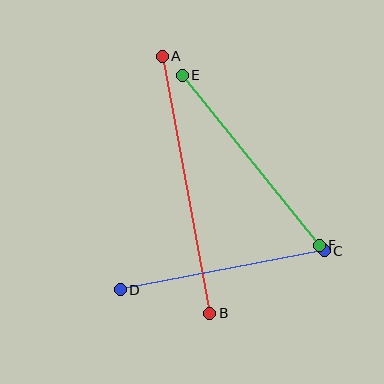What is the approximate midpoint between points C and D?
The midpoint is at approximately (222, 270) pixels.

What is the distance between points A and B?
The distance is approximately 262 pixels.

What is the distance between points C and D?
The distance is approximately 208 pixels.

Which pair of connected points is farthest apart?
Points A and B are farthest apart.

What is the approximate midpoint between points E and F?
The midpoint is at approximately (251, 160) pixels.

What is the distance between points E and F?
The distance is approximately 218 pixels.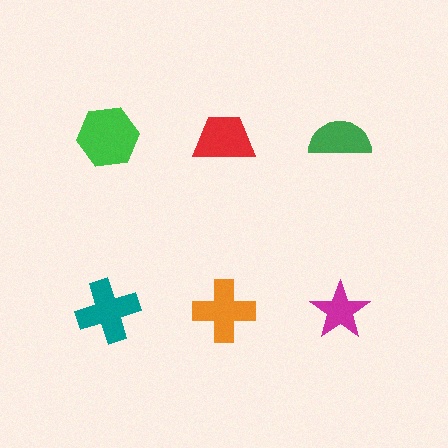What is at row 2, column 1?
A teal cross.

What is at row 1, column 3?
A green semicircle.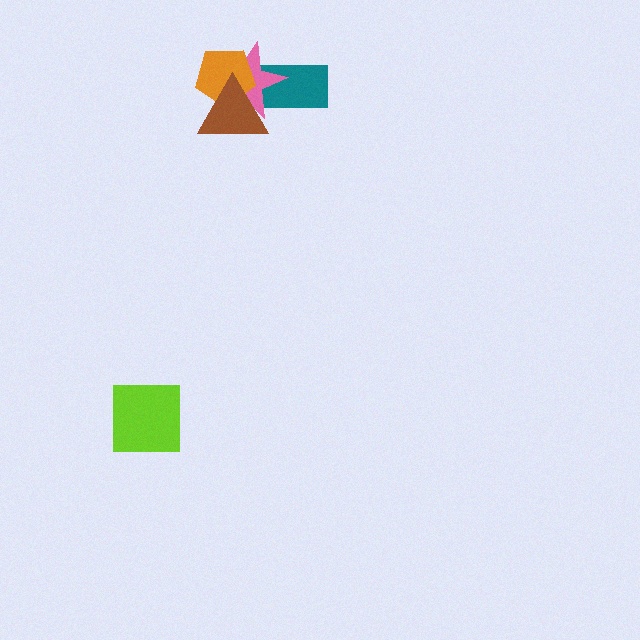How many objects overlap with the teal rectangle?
2 objects overlap with the teal rectangle.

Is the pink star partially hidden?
Yes, it is partially covered by another shape.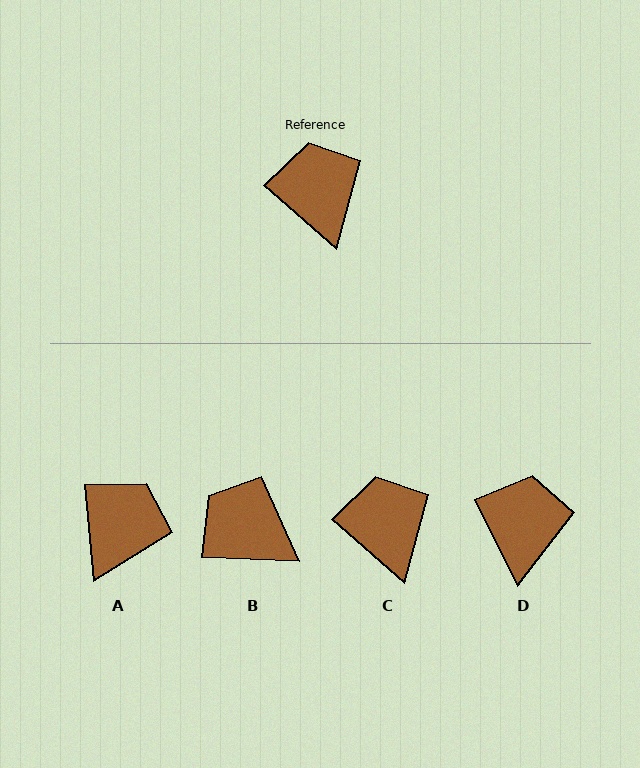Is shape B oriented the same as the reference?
No, it is off by about 39 degrees.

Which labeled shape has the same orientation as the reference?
C.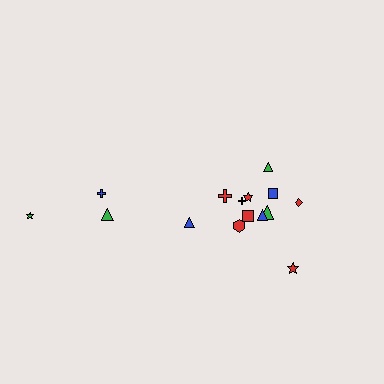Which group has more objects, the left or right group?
The right group.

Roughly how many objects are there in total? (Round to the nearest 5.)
Roughly 15 objects in total.